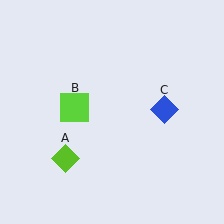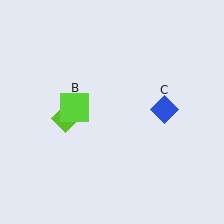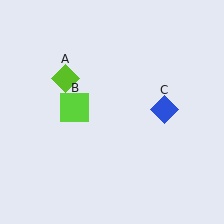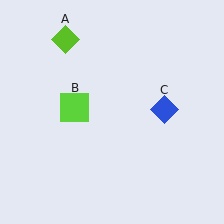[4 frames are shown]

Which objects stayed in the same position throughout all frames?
Lime square (object B) and blue diamond (object C) remained stationary.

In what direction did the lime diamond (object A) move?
The lime diamond (object A) moved up.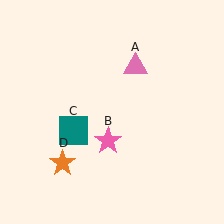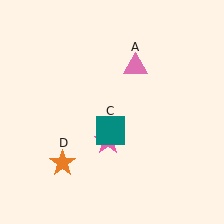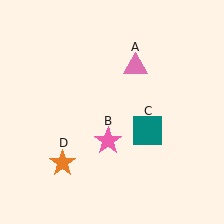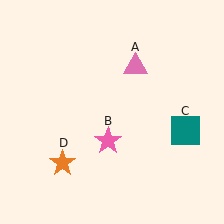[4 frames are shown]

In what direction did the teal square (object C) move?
The teal square (object C) moved right.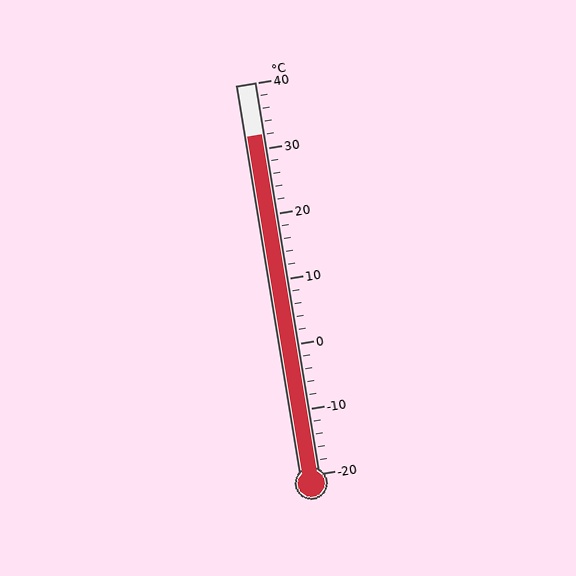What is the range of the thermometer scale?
The thermometer scale ranges from -20°C to 40°C.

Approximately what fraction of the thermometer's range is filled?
The thermometer is filled to approximately 85% of its range.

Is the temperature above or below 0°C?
The temperature is above 0°C.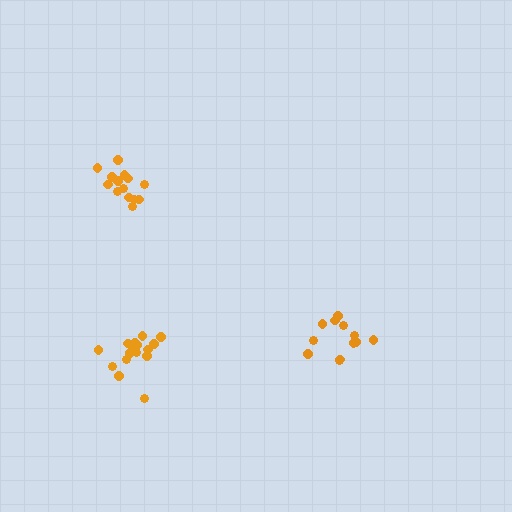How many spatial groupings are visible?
There are 3 spatial groupings.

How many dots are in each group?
Group 1: 14 dots, Group 2: 17 dots, Group 3: 12 dots (43 total).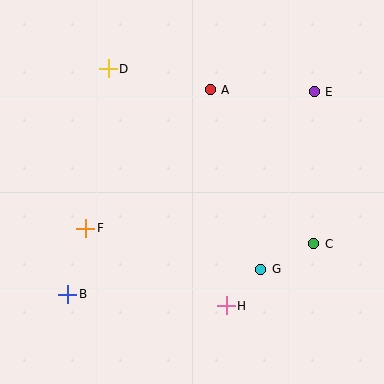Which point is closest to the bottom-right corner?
Point C is closest to the bottom-right corner.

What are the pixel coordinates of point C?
Point C is at (314, 244).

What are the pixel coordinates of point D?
Point D is at (108, 69).